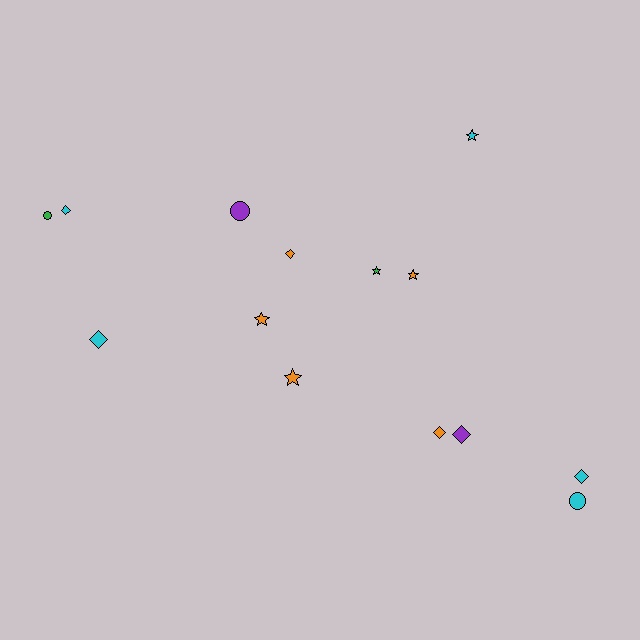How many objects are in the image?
There are 14 objects.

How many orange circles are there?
There are no orange circles.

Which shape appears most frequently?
Diamond, with 6 objects.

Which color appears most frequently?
Orange, with 5 objects.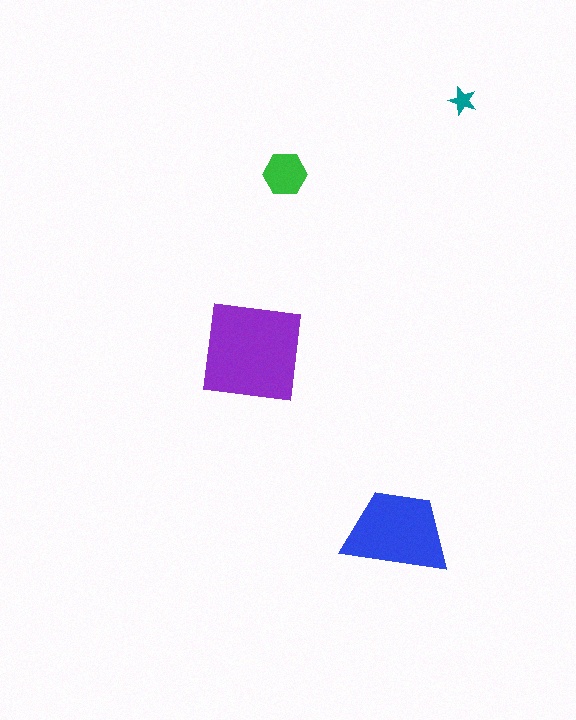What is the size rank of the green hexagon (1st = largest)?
3rd.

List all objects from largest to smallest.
The purple square, the blue trapezoid, the green hexagon, the teal star.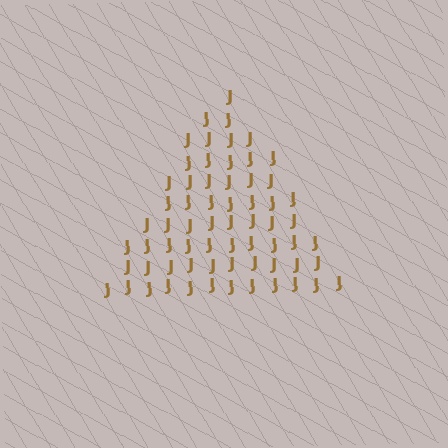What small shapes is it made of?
It is made of small letter J's.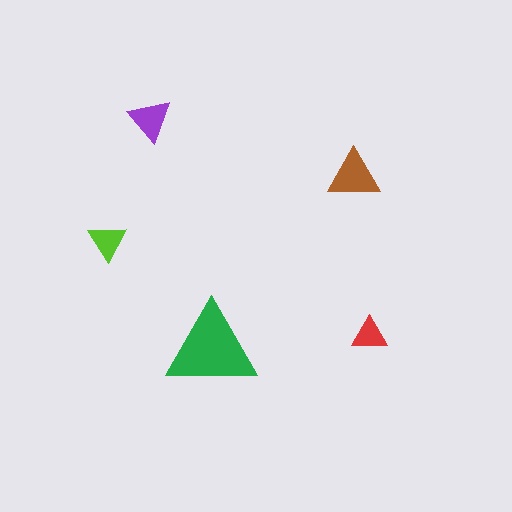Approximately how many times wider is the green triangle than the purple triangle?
About 2 times wider.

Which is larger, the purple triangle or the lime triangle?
The purple one.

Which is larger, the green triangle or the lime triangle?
The green one.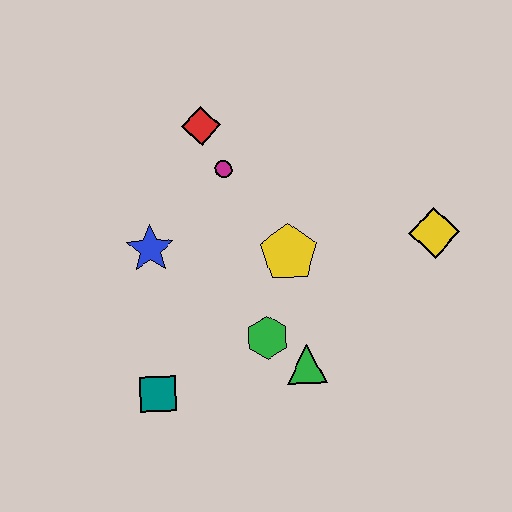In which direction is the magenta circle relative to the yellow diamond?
The magenta circle is to the left of the yellow diamond.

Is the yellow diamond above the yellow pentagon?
Yes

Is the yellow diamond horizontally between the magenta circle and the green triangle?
No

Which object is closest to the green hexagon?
The green triangle is closest to the green hexagon.